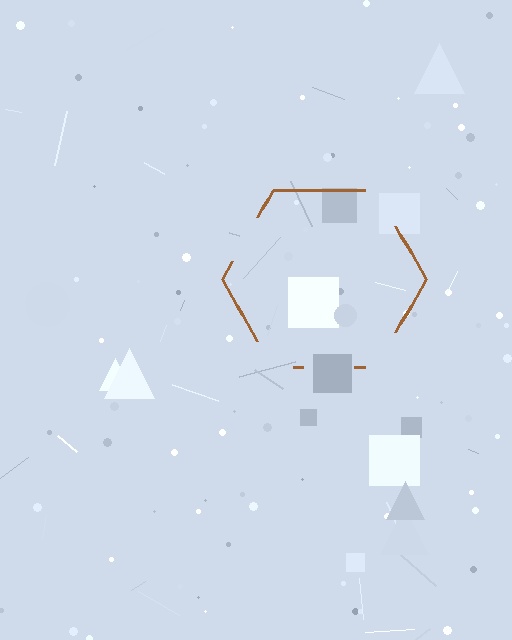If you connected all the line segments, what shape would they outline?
They would outline a hexagon.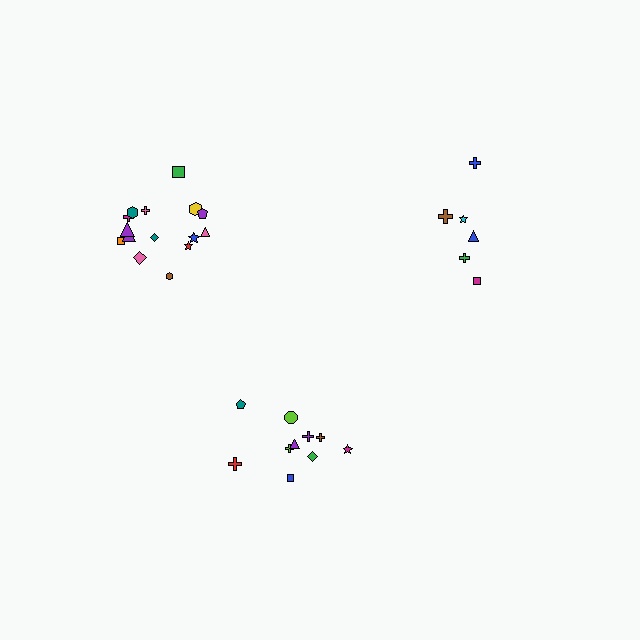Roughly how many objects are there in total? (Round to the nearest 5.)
Roughly 30 objects in total.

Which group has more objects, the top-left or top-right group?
The top-left group.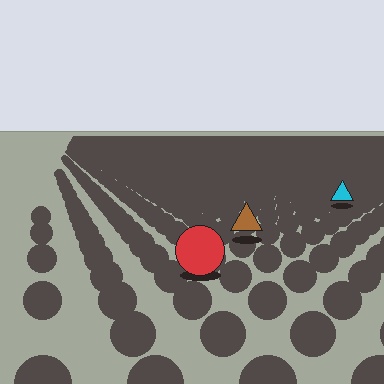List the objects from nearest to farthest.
From nearest to farthest: the red circle, the brown triangle, the cyan triangle.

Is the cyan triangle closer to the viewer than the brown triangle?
No. The brown triangle is closer — you can tell from the texture gradient: the ground texture is coarser near it.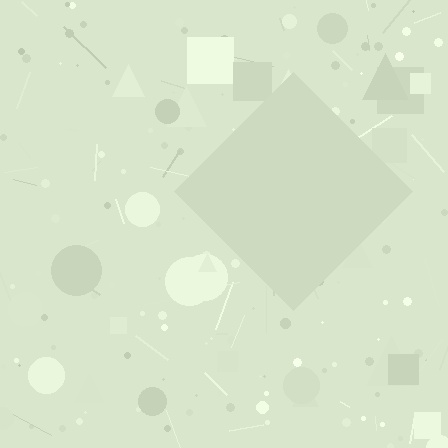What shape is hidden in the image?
A diamond is hidden in the image.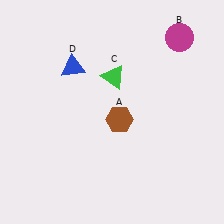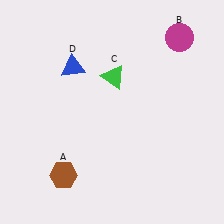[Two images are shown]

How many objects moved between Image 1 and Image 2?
1 object moved between the two images.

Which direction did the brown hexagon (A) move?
The brown hexagon (A) moved left.